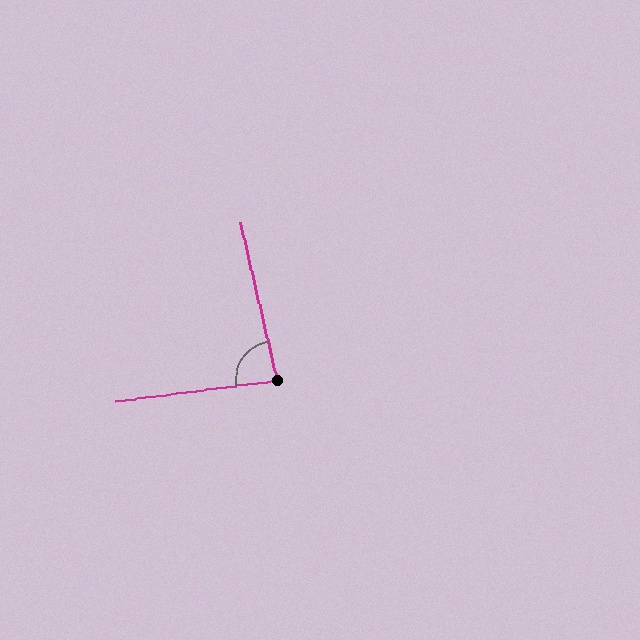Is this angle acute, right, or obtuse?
It is acute.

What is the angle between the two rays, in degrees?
Approximately 85 degrees.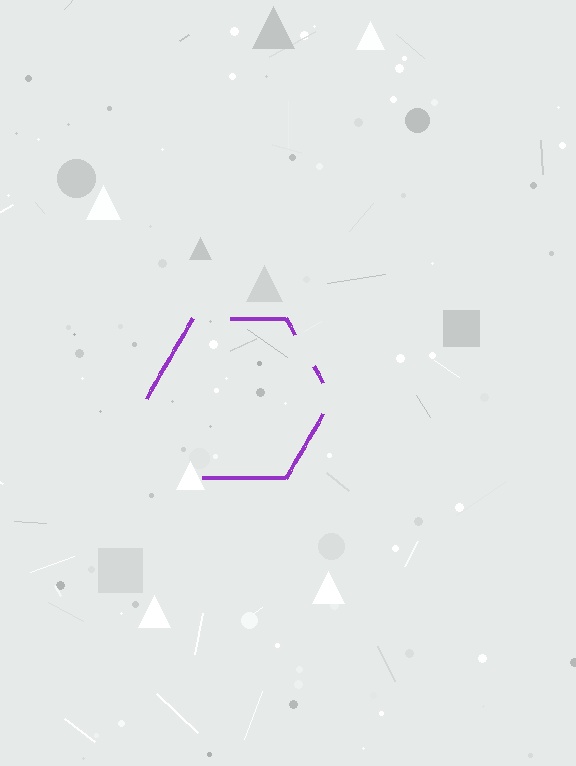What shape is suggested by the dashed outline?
The dashed outline suggests a hexagon.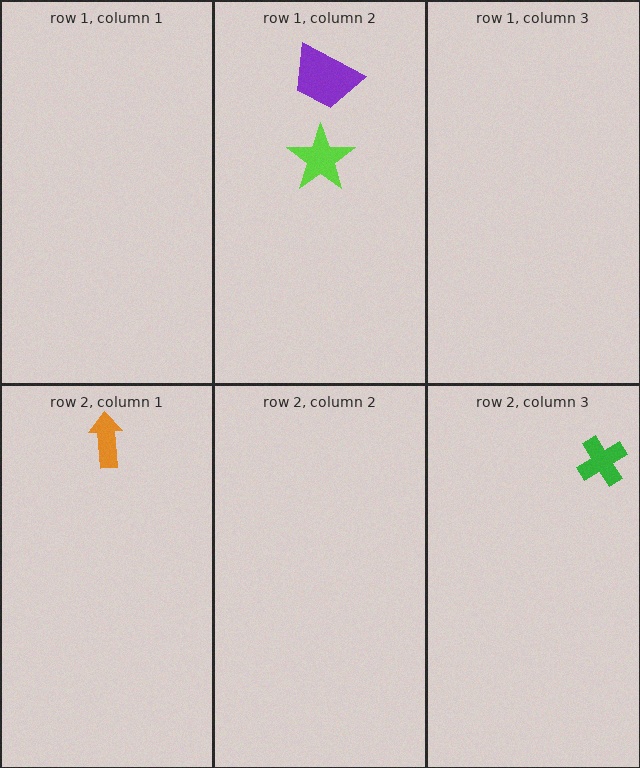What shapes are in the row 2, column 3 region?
The green cross.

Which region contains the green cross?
The row 2, column 3 region.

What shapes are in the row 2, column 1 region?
The orange arrow.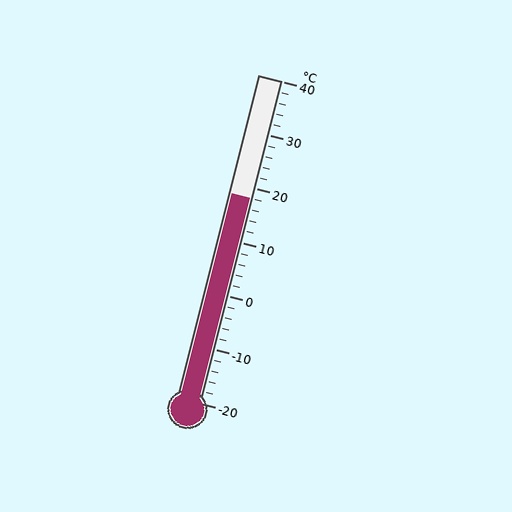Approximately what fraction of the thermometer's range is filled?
The thermometer is filled to approximately 65% of its range.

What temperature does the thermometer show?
The thermometer shows approximately 18°C.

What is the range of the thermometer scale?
The thermometer scale ranges from -20°C to 40°C.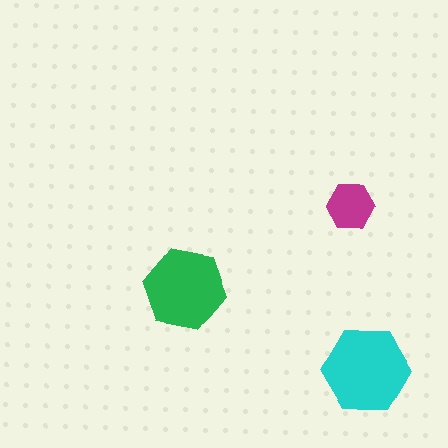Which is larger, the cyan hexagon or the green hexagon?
The cyan one.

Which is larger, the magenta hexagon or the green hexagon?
The green one.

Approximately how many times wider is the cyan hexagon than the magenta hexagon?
About 2 times wider.